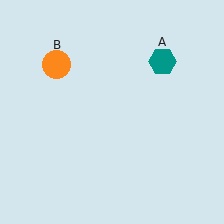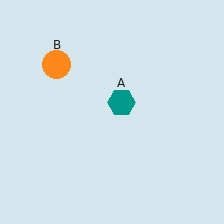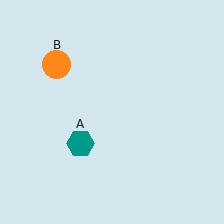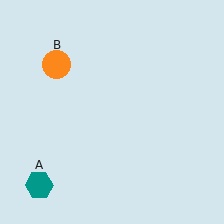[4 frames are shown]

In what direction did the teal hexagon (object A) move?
The teal hexagon (object A) moved down and to the left.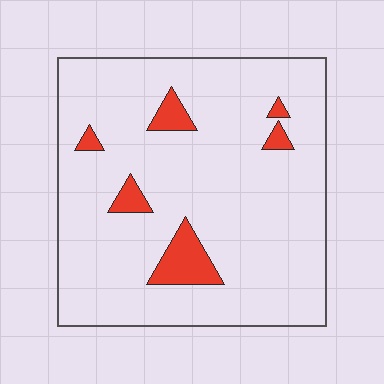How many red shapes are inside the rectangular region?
6.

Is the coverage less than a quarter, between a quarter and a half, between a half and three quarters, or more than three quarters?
Less than a quarter.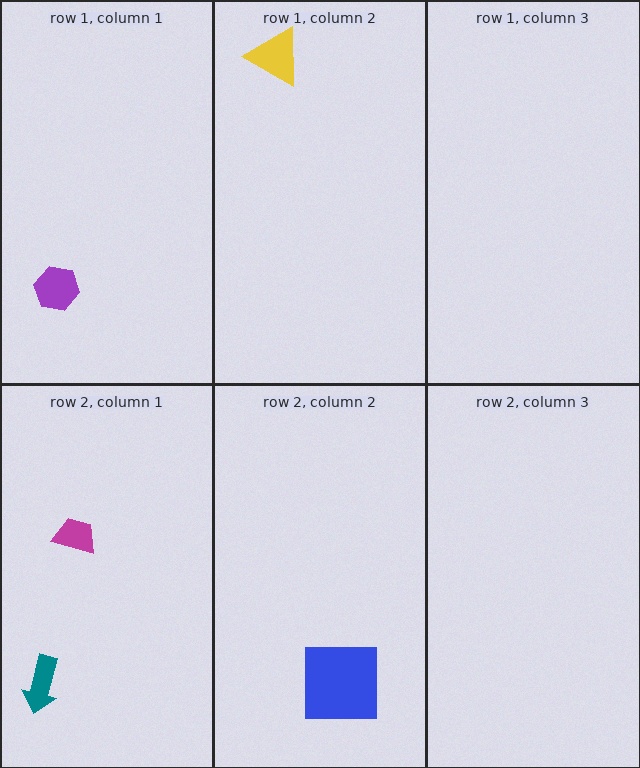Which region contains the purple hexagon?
The row 1, column 1 region.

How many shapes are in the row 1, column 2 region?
1.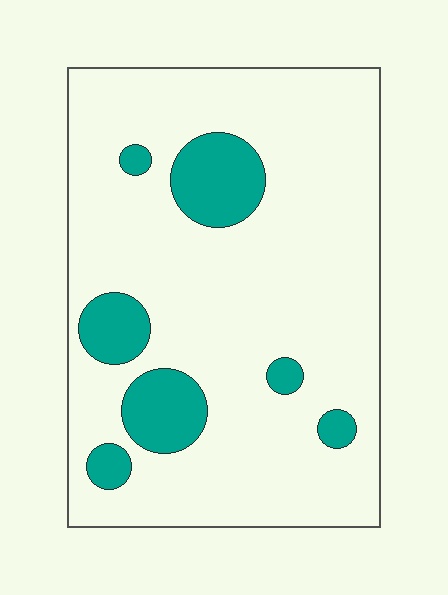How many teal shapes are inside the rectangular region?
7.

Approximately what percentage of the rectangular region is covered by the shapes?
Approximately 15%.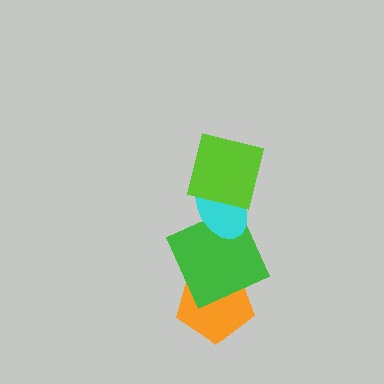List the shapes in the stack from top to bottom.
From top to bottom: the lime square, the cyan ellipse, the green square, the orange pentagon.